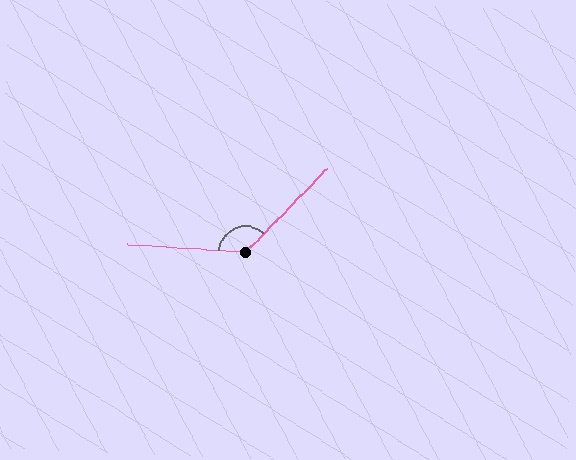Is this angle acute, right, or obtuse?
It is obtuse.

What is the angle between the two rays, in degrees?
Approximately 130 degrees.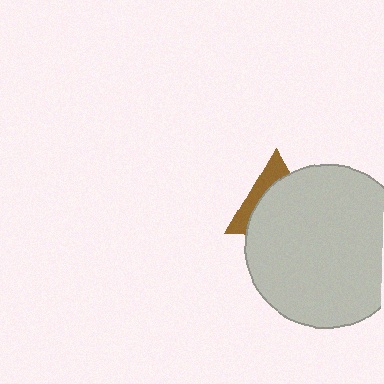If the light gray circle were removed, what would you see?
You would see the complete brown triangle.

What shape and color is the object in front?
The object in front is a light gray circle.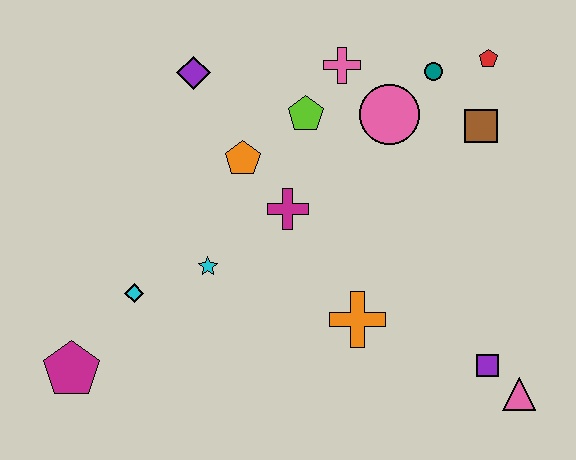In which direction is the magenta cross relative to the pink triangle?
The magenta cross is to the left of the pink triangle.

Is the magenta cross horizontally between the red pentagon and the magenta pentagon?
Yes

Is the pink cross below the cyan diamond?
No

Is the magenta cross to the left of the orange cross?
Yes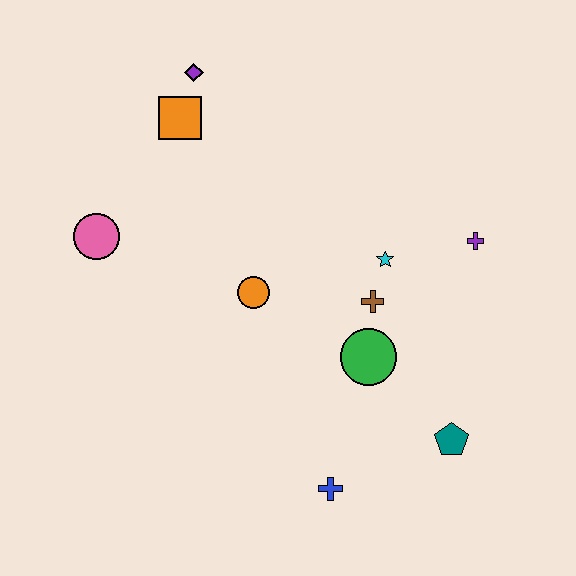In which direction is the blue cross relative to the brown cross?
The blue cross is below the brown cross.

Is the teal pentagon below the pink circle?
Yes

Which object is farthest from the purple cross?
The pink circle is farthest from the purple cross.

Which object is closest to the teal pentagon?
The green circle is closest to the teal pentagon.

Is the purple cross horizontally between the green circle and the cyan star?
No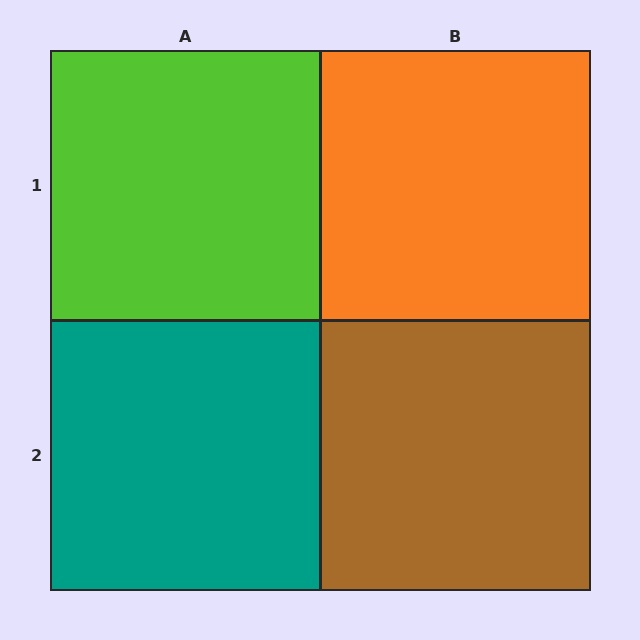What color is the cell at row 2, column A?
Teal.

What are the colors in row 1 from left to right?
Lime, orange.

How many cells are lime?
1 cell is lime.